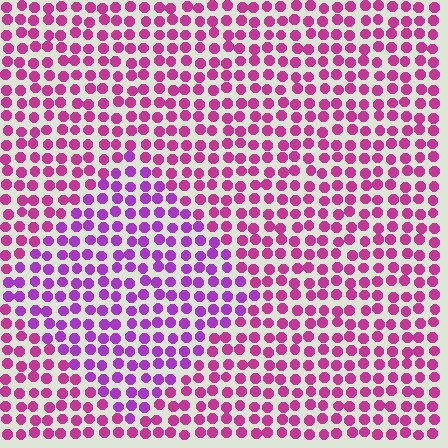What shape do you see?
I see a diamond.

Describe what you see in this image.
The image is filled with small magenta elements in a uniform arrangement. A diamond-shaped region is visible where the elements are tinted to a slightly different hue, forming a subtle color boundary.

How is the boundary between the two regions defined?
The boundary is defined purely by a slight shift in hue (about 31 degrees). Spacing, size, and orientation are identical on both sides.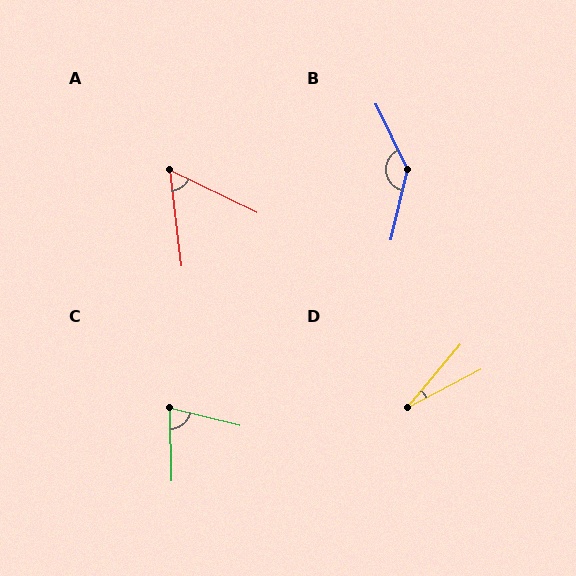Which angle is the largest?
B, at approximately 141 degrees.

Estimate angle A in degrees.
Approximately 58 degrees.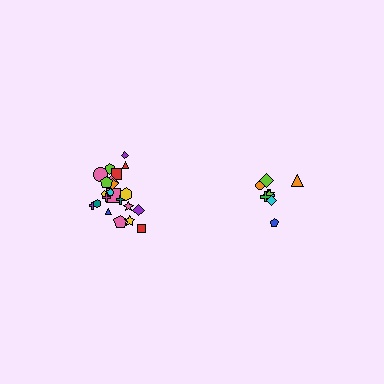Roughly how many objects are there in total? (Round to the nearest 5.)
Roughly 30 objects in total.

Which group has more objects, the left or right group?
The left group.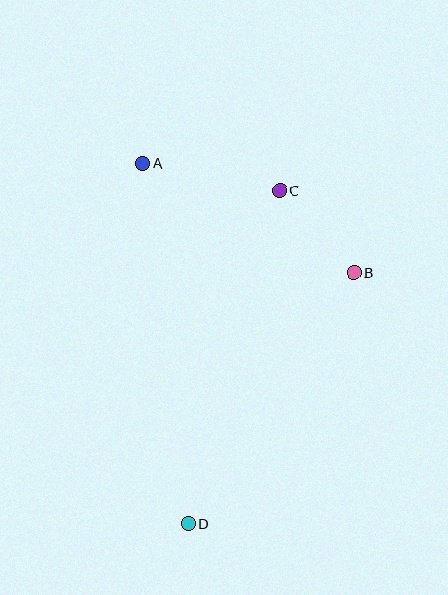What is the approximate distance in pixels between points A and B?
The distance between A and B is approximately 238 pixels.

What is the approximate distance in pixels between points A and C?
The distance between A and C is approximately 139 pixels.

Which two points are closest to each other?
Points B and C are closest to each other.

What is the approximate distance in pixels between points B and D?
The distance between B and D is approximately 300 pixels.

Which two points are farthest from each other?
Points A and D are farthest from each other.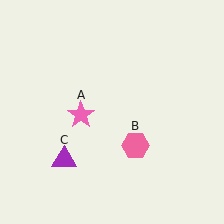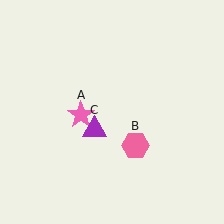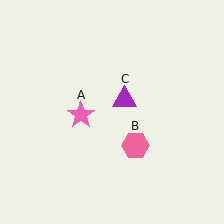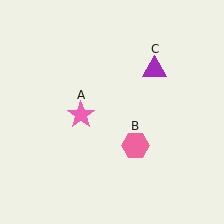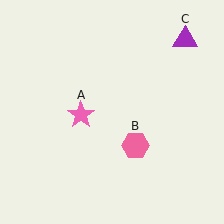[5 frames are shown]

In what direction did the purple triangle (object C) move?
The purple triangle (object C) moved up and to the right.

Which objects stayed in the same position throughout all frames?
Pink star (object A) and pink hexagon (object B) remained stationary.